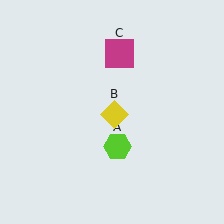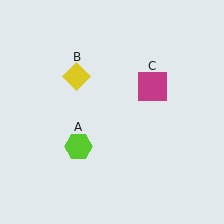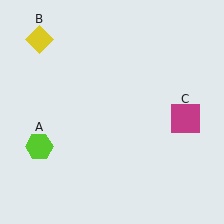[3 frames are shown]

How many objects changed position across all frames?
3 objects changed position: lime hexagon (object A), yellow diamond (object B), magenta square (object C).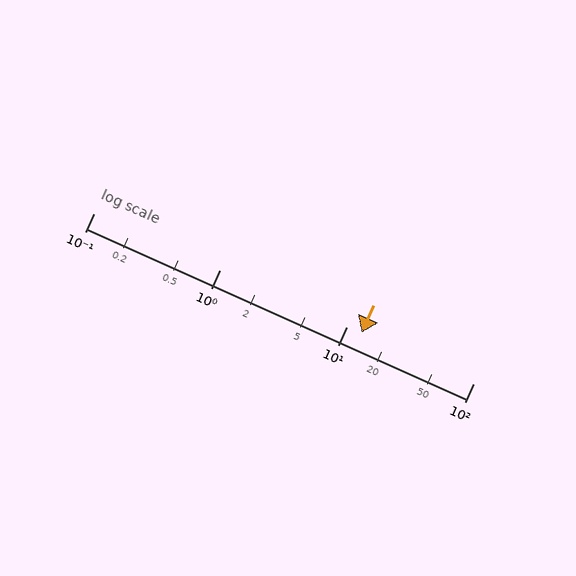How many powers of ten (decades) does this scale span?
The scale spans 3 decades, from 0.1 to 100.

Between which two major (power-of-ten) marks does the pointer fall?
The pointer is between 10 and 100.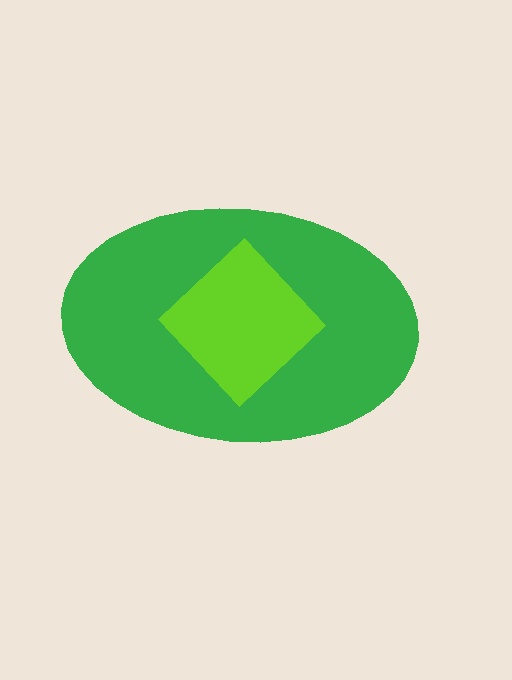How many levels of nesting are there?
2.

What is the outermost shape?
The green ellipse.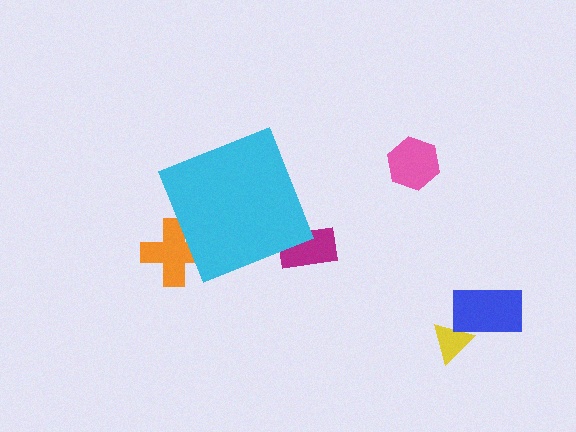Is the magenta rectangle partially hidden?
Yes, the magenta rectangle is partially hidden behind the cyan diamond.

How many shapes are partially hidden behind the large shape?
2 shapes are partially hidden.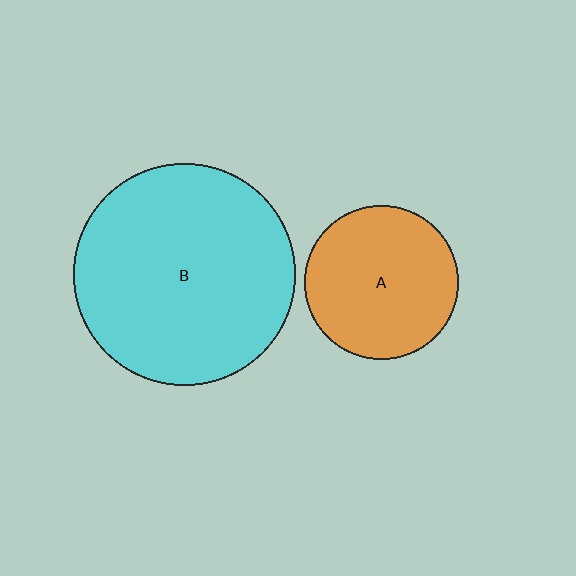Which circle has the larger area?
Circle B (cyan).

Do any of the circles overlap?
No, none of the circles overlap.